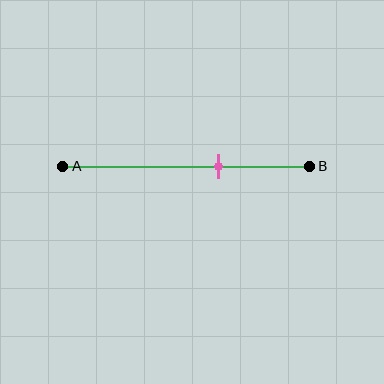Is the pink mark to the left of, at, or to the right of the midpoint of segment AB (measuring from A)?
The pink mark is to the right of the midpoint of segment AB.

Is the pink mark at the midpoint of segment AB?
No, the mark is at about 65% from A, not at the 50% midpoint.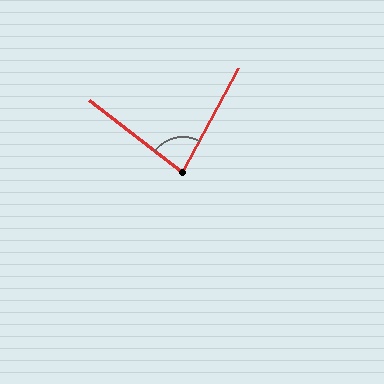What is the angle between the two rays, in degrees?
Approximately 81 degrees.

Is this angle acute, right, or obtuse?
It is acute.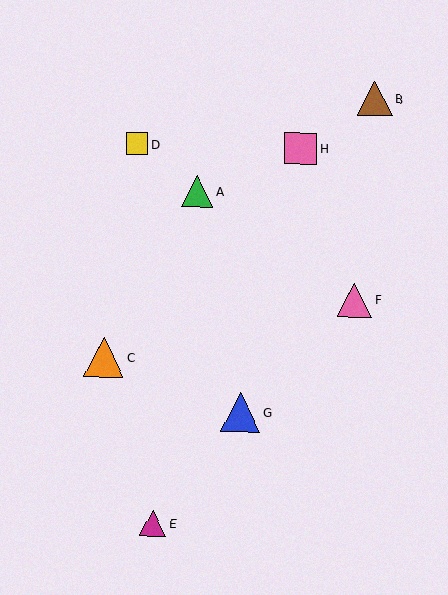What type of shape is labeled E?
Shape E is a magenta triangle.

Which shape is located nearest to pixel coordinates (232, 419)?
The blue triangle (labeled G) at (240, 412) is nearest to that location.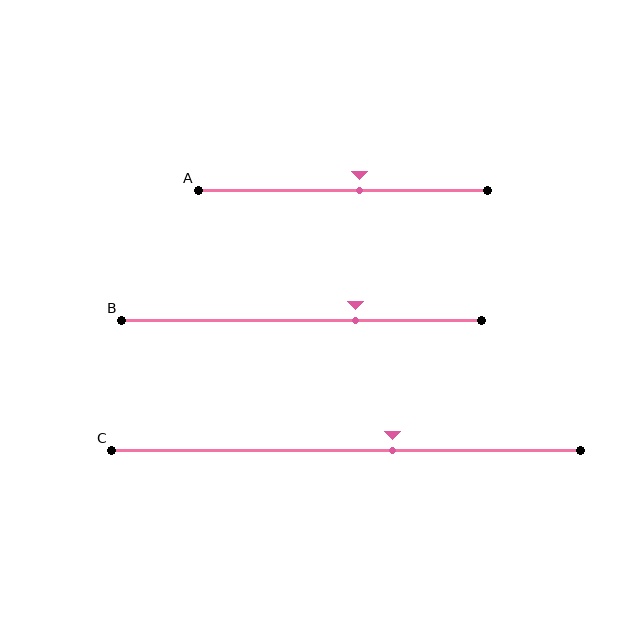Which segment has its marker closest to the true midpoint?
Segment A has its marker closest to the true midpoint.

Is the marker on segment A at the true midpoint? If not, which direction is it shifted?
No, the marker on segment A is shifted to the right by about 6% of the segment length.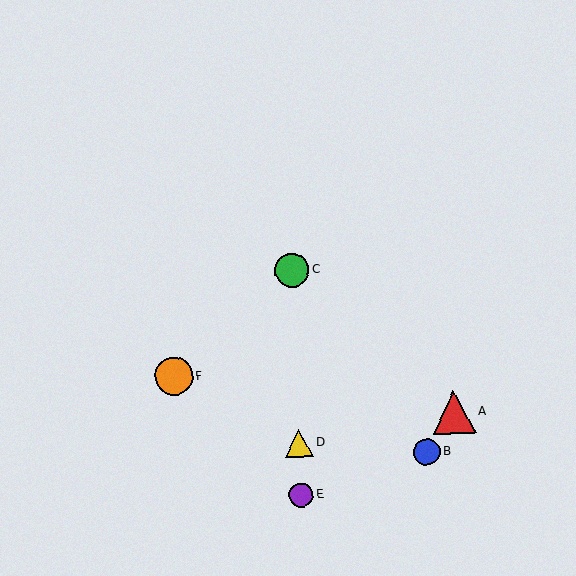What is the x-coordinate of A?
Object A is at x≈454.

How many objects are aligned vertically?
3 objects (C, D, E) are aligned vertically.